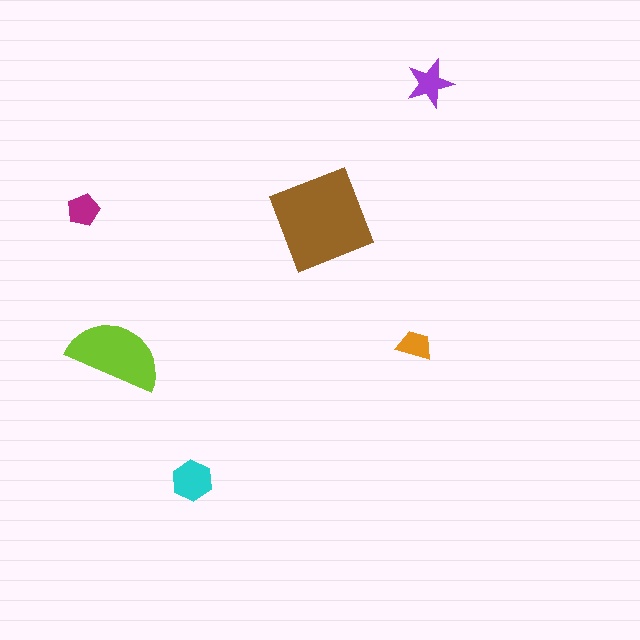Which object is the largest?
The brown square.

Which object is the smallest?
The orange trapezoid.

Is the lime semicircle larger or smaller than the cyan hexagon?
Larger.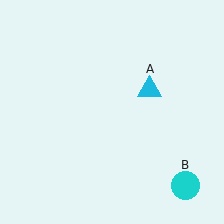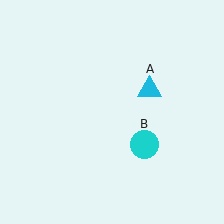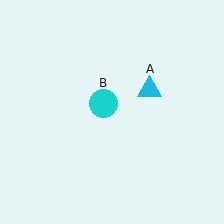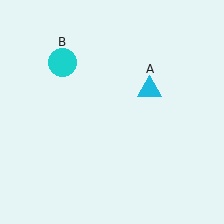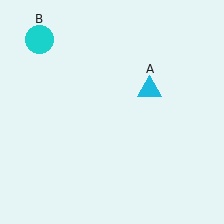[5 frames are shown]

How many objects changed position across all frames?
1 object changed position: cyan circle (object B).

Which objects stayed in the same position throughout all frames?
Cyan triangle (object A) remained stationary.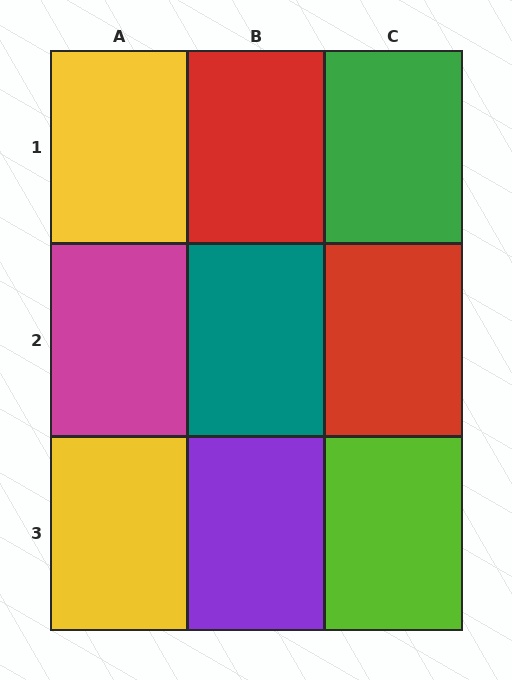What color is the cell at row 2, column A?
Magenta.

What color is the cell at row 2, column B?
Teal.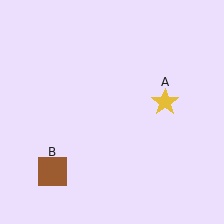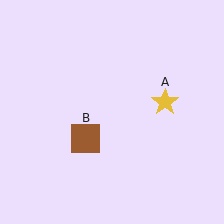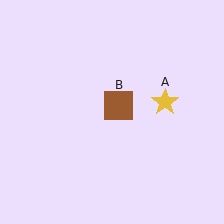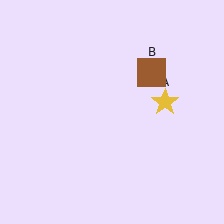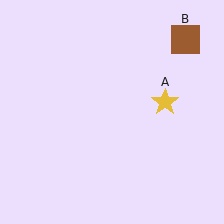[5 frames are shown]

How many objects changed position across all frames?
1 object changed position: brown square (object B).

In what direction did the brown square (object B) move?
The brown square (object B) moved up and to the right.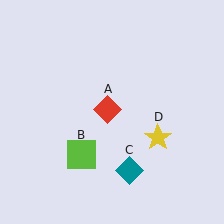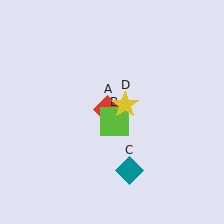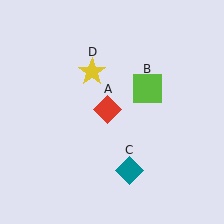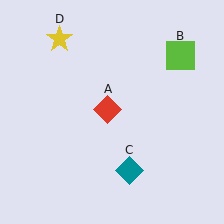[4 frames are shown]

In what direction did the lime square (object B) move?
The lime square (object B) moved up and to the right.